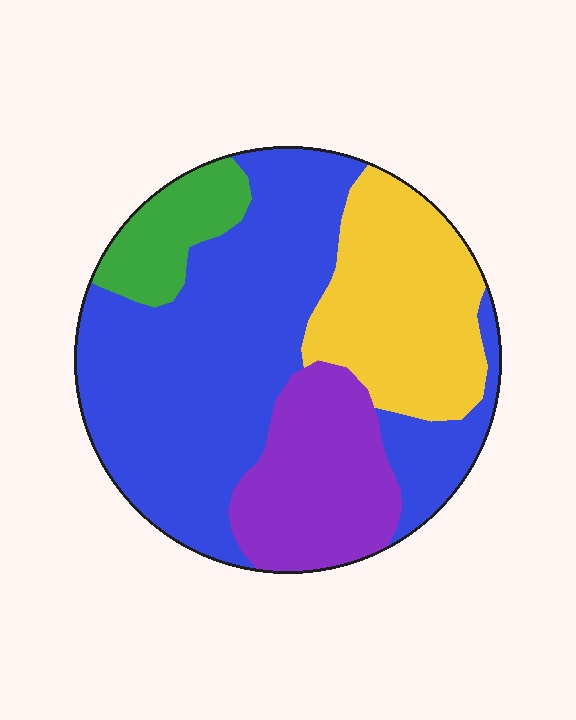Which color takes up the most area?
Blue, at roughly 50%.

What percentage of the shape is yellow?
Yellow takes up less than a quarter of the shape.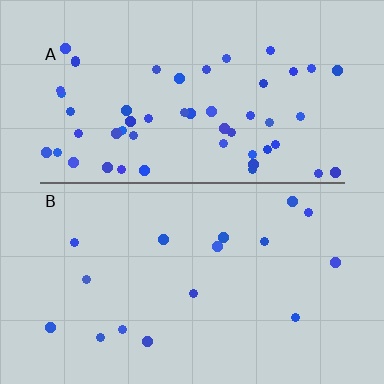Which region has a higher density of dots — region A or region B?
A (the top).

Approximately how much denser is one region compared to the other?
Approximately 3.4× — region A over region B.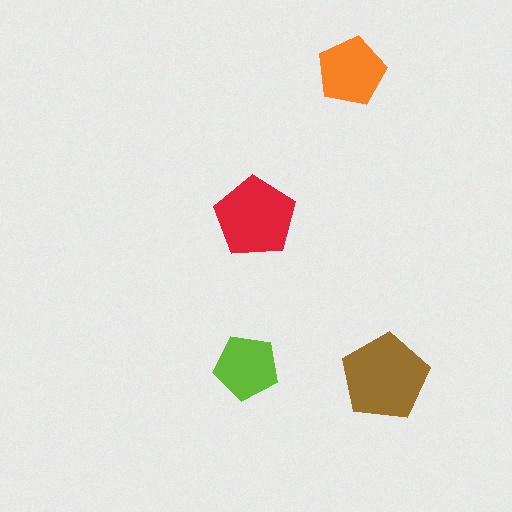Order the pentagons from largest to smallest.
the brown one, the red one, the orange one, the lime one.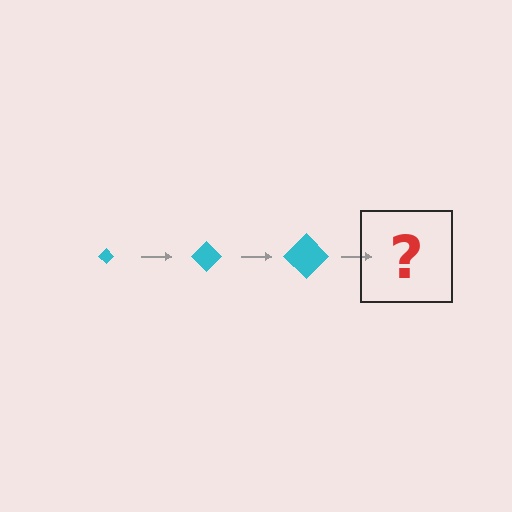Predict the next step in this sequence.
The next step is a cyan diamond, larger than the previous one.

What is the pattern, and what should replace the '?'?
The pattern is that the diamond gets progressively larger each step. The '?' should be a cyan diamond, larger than the previous one.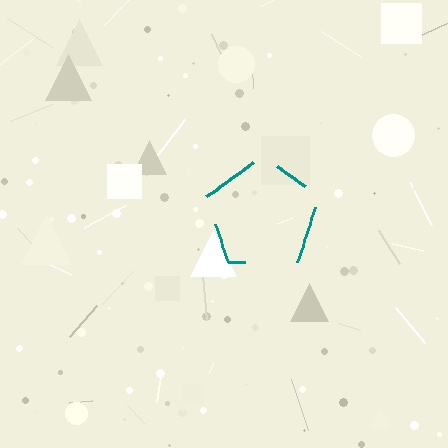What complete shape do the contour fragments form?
The contour fragments form a pentagon.